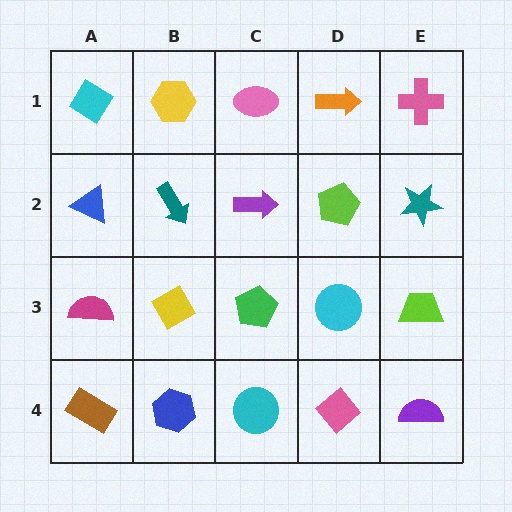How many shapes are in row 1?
5 shapes.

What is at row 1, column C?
A pink ellipse.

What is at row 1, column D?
An orange arrow.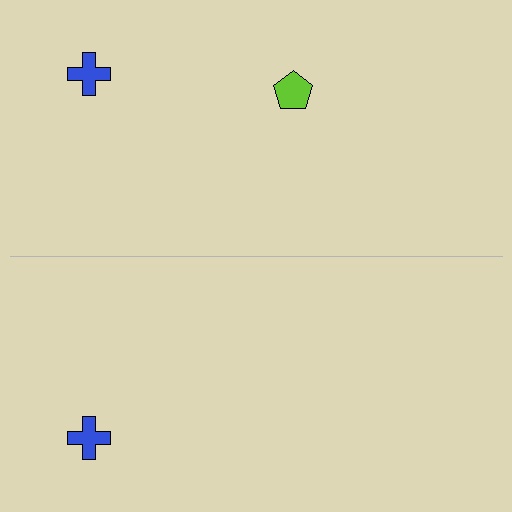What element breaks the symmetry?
A lime pentagon is missing from the bottom side.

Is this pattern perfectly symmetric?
No, the pattern is not perfectly symmetric. A lime pentagon is missing from the bottom side.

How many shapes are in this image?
There are 3 shapes in this image.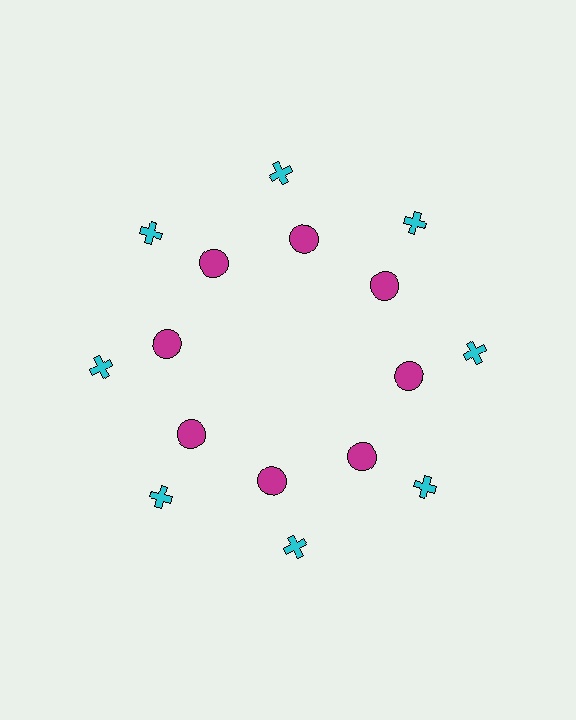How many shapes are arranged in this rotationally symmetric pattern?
There are 16 shapes, arranged in 8 groups of 2.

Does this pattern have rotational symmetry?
Yes, this pattern has 8-fold rotational symmetry. It looks the same after rotating 45 degrees around the center.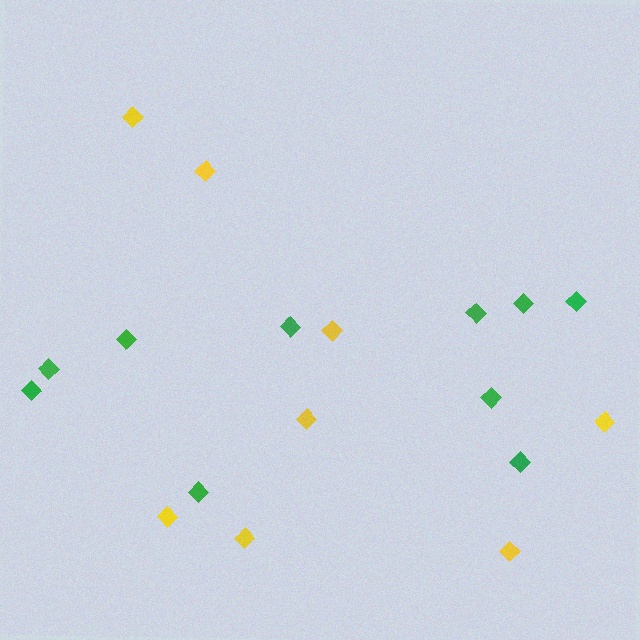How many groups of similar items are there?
There are 2 groups: one group of yellow diamonds (8) and one group of green diamonds (10).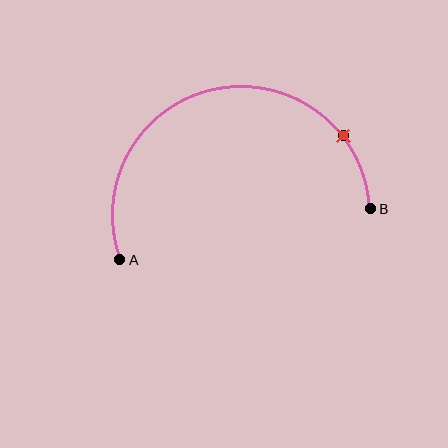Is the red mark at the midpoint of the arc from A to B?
No. The red mark lies on the arc but is closer to endpoint B. The arc midpoint would be at the point on the curve equidistant along the arc from both A and B.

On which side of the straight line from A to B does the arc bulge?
The arc bulges above the straight line connecting A and B.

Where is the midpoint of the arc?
The arc midpoint is the point on the curve farthest from the straight line joining A and B. It sits above that line.